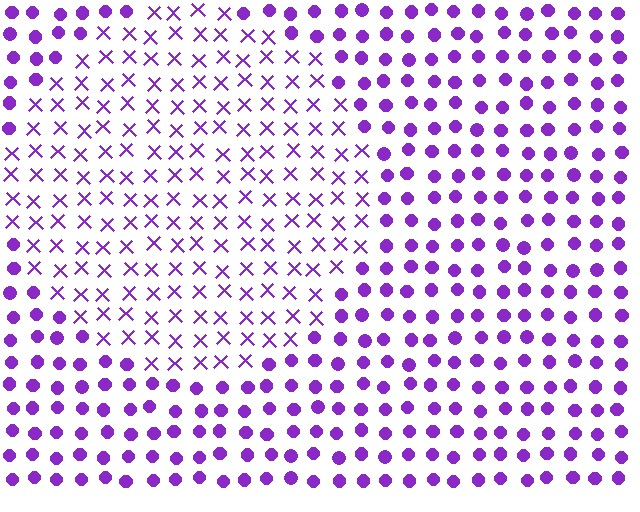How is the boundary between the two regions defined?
The boundary is defined by a change in element shape: X marks inside vs. circles outside. All elements share the same color and spacing.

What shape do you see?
I see a circle.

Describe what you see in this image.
The image is filled with small purple elements arranged in a uniform grid. A circle-shaped region contains X marks, while the surrounding area contains circles. The boundary is defined purely by the change in element shape.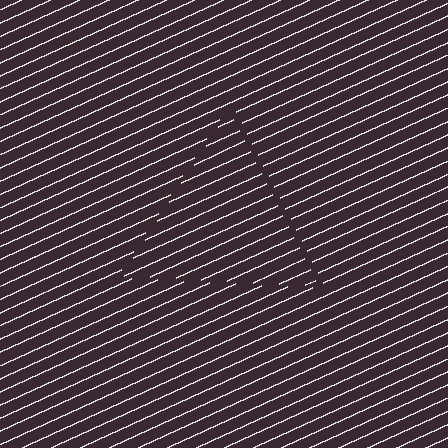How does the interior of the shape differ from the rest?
The interior of the shape contains the same grating, shifted by half a period — the contour is defined by the phase discontinuity where line-ends from the inner and outer gratings abut.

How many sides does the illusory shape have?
3 sides — the line-ends trace a triangle.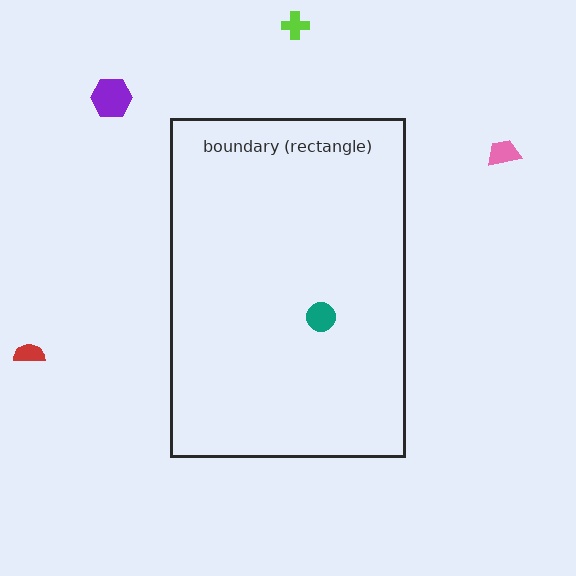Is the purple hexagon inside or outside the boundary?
Outside.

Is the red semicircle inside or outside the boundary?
Outside.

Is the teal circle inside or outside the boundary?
Inside.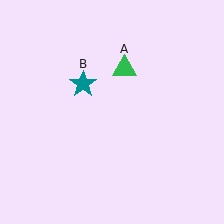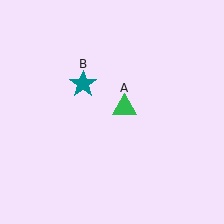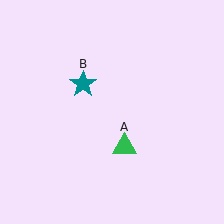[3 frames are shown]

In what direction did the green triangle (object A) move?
The green triangle (object A) moved down.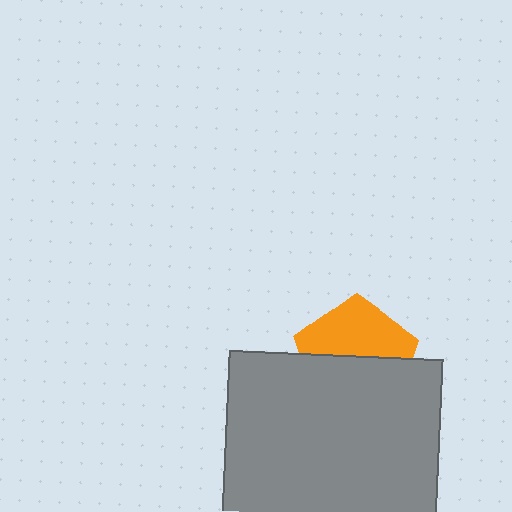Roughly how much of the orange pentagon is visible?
About half of it is visible (roughly 48%).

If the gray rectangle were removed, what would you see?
You would see the complete orange pentagon.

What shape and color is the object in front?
The object in front is a gray rectangle.